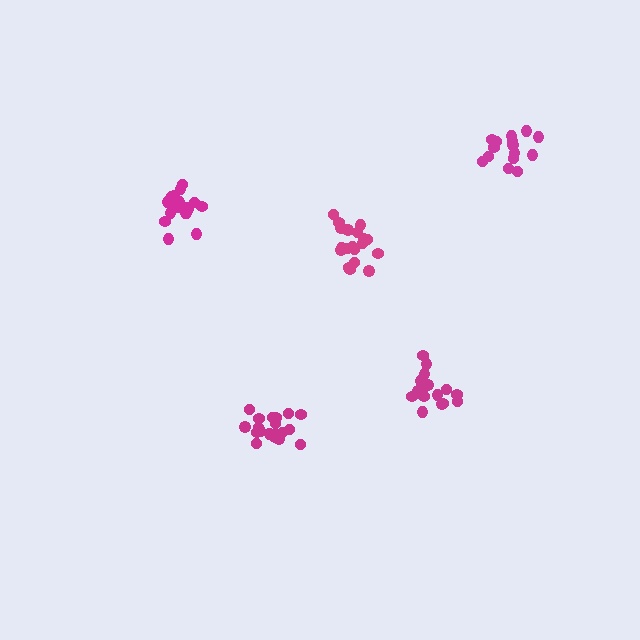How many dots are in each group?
Group 1: 19 dots, Group 2: 18 dots, Group 3: 15 dots, Group 4: 20 dots, Group 5: 20 dots (92 total).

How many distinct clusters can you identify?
There are 5 distinct clusters.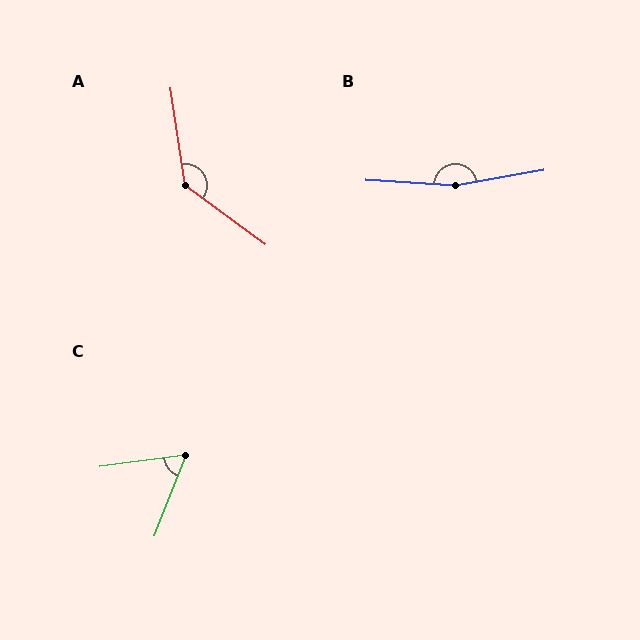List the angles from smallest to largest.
C (61°), A (135°), B (166°).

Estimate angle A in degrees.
Approximately 135 degrees.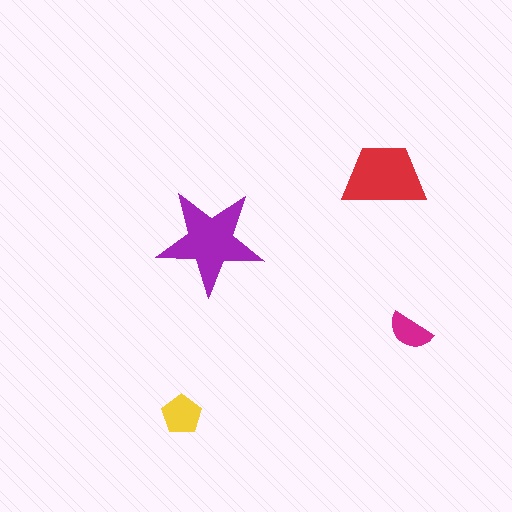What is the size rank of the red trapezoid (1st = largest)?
2nd.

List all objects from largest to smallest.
The purple star, the red trapezoid, the yellow pentagon, the magenta semicircle.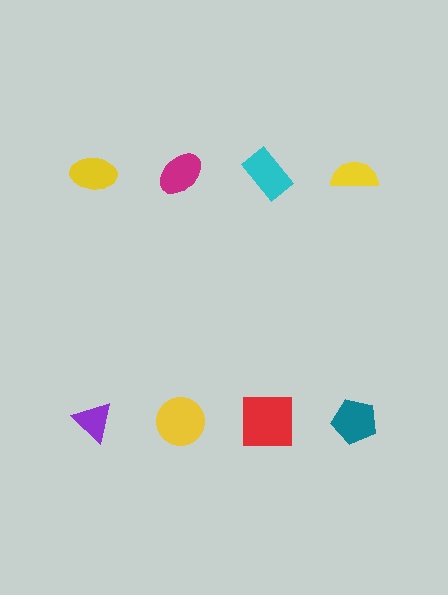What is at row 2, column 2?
A yellow circle.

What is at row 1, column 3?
A cyan rectangle.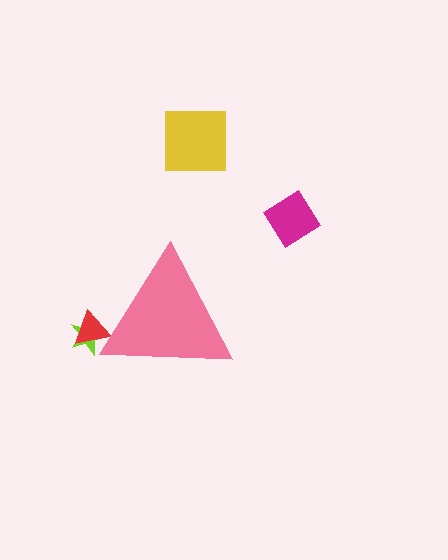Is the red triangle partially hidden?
Yes, the red triangle is partially hidden behind the pink triangle.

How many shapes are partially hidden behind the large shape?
2 shapes are partially hidden.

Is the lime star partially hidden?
Yes, the lime star is partially hidden behind the pink triangle.